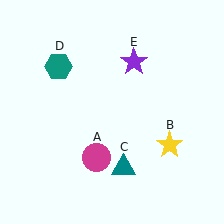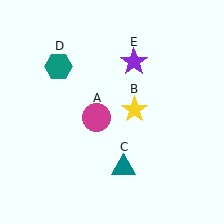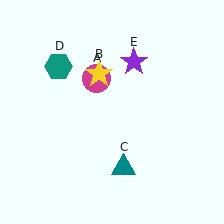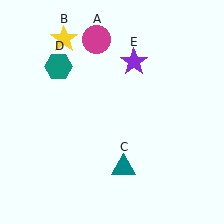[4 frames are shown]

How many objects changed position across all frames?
2 objects changed position: magenta circle (object A), yellow star (object B).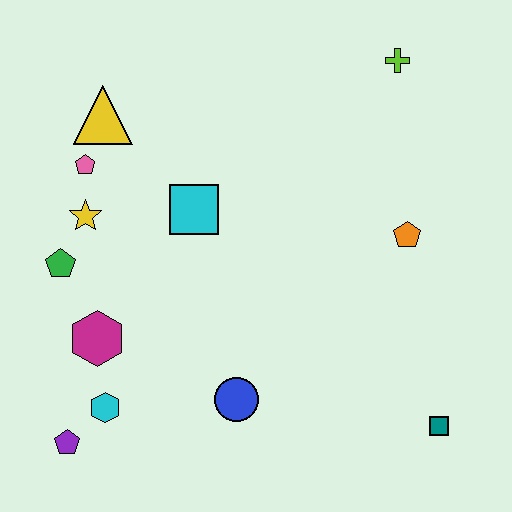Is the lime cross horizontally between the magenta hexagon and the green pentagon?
No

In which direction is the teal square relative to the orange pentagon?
The teal square is below the orange pentagon.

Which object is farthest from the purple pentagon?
The lime cross is farthest from the purple pentagon.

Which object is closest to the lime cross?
The orange pentagon is closest to the lime cross.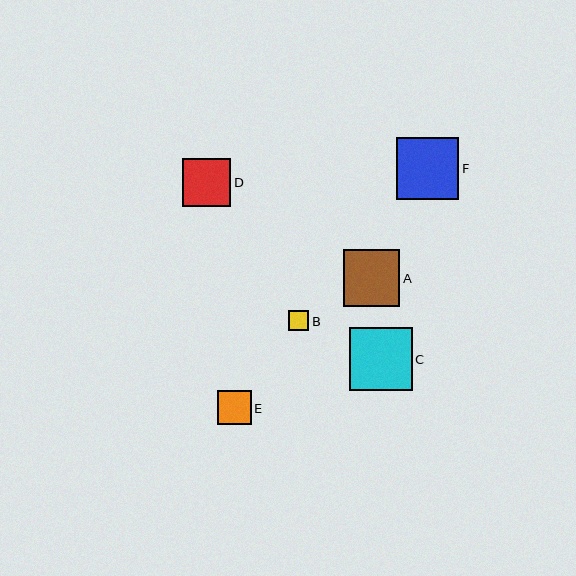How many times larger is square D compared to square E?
Square D is approximately 1.4 times the size of square E.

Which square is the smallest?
Square B is the smallest with a size of approximately 20 pixels.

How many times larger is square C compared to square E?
Square C is approximately 1.9 times the size of square E.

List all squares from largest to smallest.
From largest to smallest: C, F, A, D, E, B.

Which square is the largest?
Square C is the largest with a size of approximately 63 pixels.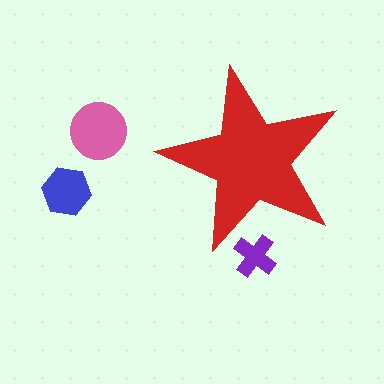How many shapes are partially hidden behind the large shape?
1 shape is partially hidden.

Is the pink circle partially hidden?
No, the pink circle is fully visible.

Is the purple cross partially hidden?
Yes, the purple cross is partially hidden behind the red star.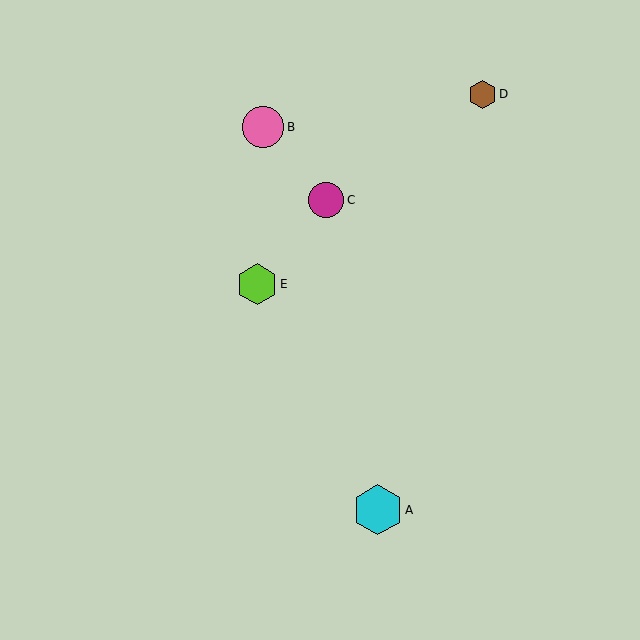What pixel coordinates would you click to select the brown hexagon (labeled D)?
Click at (483, 94) to select the brown hexagon D.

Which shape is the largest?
The cyan hexagon (labeled A) is the largest.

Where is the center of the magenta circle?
The center of the magenta circle is at (326, 200).